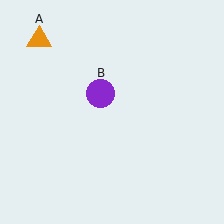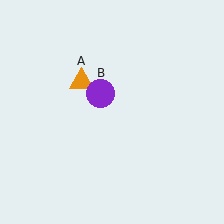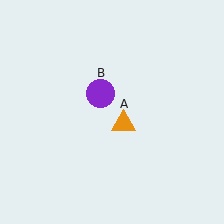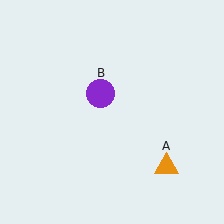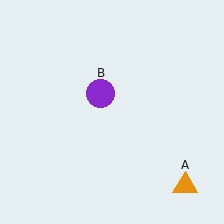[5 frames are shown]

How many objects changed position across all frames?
1 object changed position: orange triangle (object A).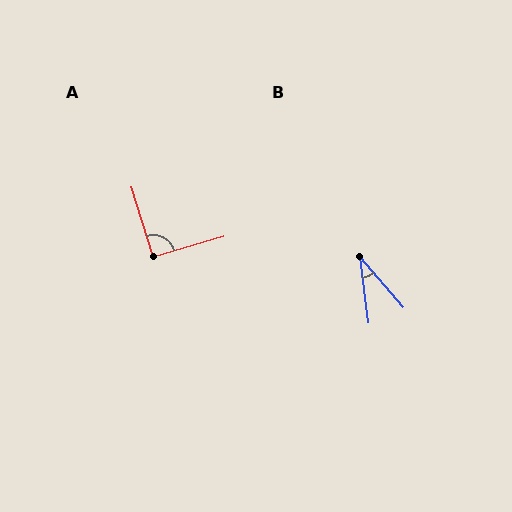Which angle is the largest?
A, at approximately 91 degrees.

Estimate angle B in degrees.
Approximately 34 degrees.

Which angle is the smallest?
B, at approximately 34 degrees.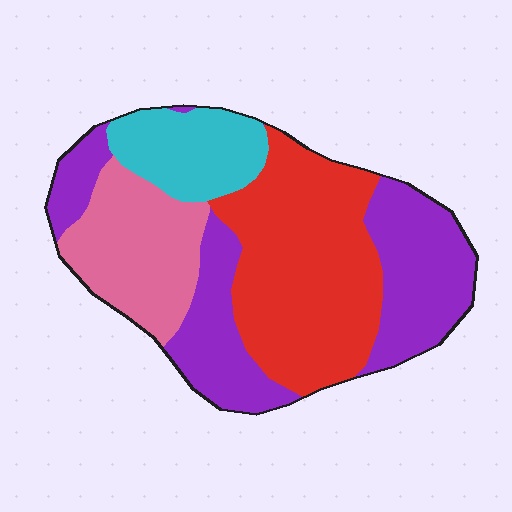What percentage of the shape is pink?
Pink takes up about one fifth (1/5) of the shape.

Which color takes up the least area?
Cyan, at roughly 15%.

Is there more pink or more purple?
Purple.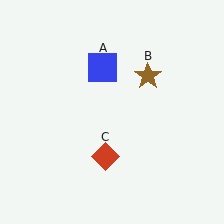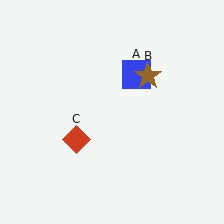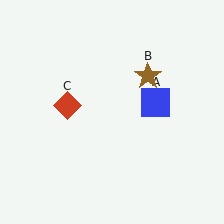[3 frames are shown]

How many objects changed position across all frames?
2 objects changed position: blue square (object A), red diamond (object C).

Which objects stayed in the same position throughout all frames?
Brown star (object B) remained stationary.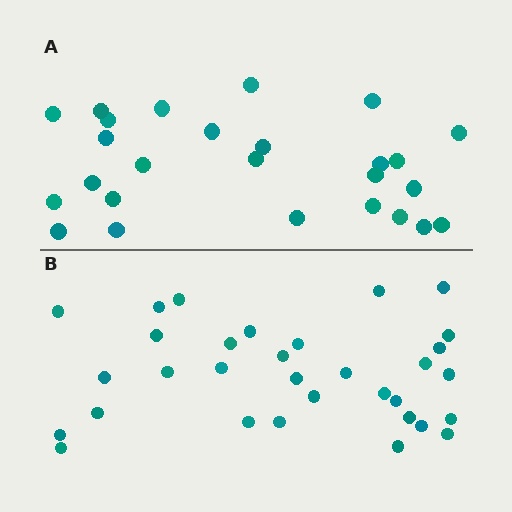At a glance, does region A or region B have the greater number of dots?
Region B (the bottom region) has more dots.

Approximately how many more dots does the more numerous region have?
Region B has about 6 more dots than region A.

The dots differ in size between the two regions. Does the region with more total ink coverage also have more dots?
No. Region A has more total ink coverage because its dots are larger, but region B actually contains more individual dots. Total area can be misleading — the number of items is what matters here.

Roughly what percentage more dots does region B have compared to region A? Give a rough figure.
About 25% more.